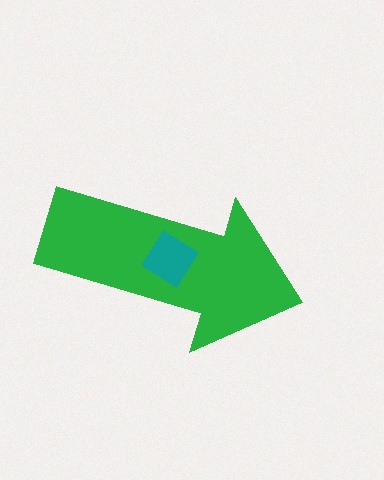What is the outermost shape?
The green arrow.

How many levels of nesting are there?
2.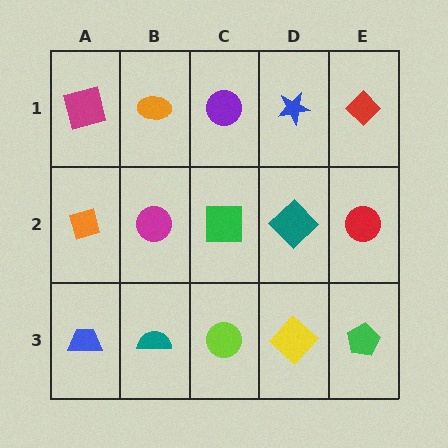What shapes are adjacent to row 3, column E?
A red circle (row 2, column E), a yellow diamond (row 3, column D).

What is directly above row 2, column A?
A magenta square.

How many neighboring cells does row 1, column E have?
2.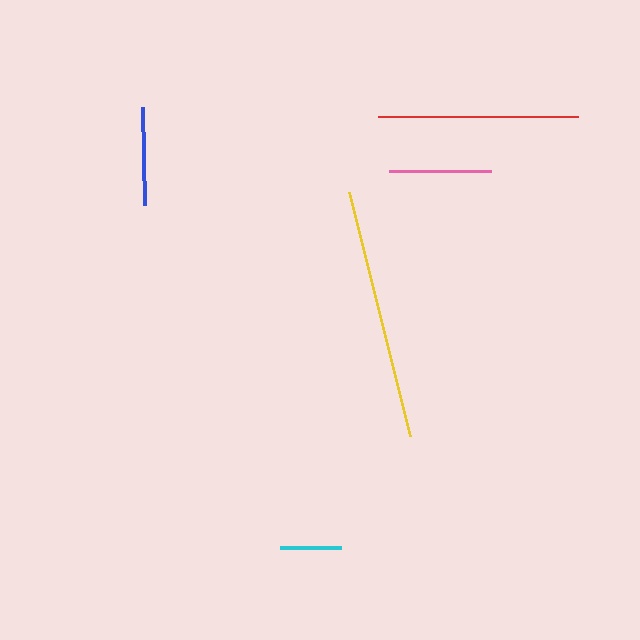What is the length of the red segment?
The red segment is approximately 200 pixels long.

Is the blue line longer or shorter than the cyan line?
The blue line is longer than the cyan line.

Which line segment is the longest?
The yellow line is the longest at approximately 252 pixels.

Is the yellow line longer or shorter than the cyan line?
The yellow line is longer than the cyan line.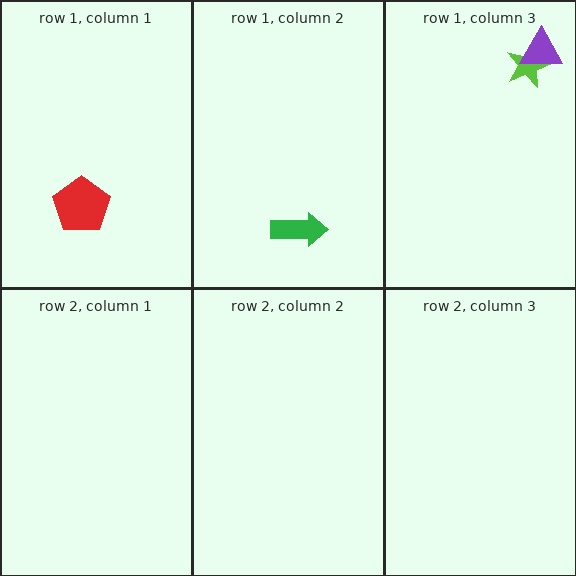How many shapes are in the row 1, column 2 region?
1.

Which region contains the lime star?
The row 1, column 3 region.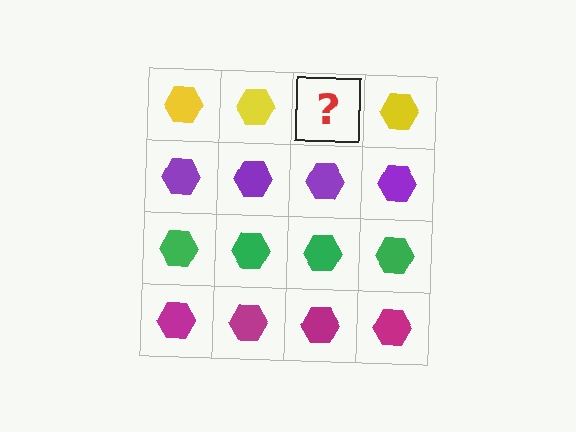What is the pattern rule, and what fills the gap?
The rule is that each row has a consistent color. The gap should be filled with a yellow hexagon.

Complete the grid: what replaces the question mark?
The question mark should be replaced with a yellow hexagon.